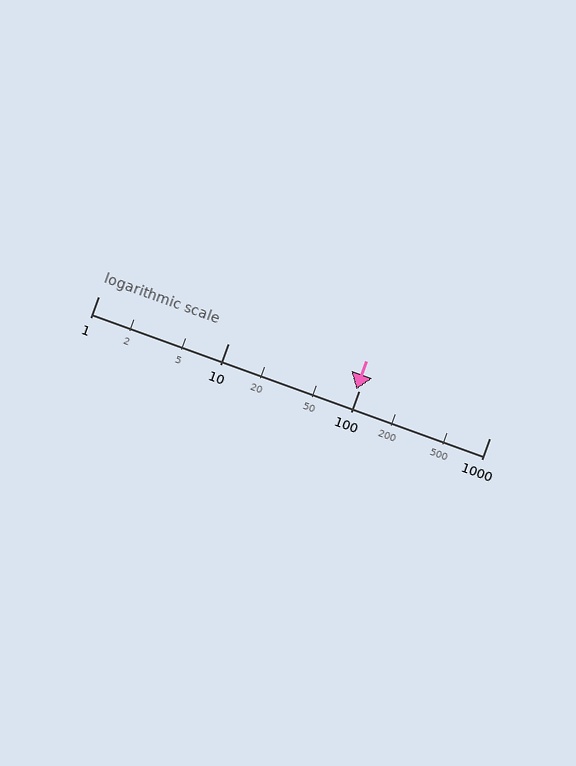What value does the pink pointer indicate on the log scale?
The pointer indicates approximately 96.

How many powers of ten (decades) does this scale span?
The scale spans 3 decades, from 1 to 1000.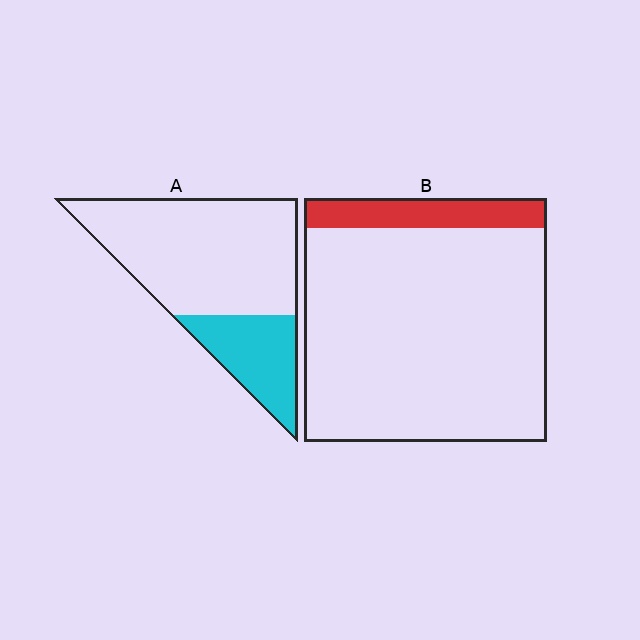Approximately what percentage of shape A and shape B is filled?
A is approximately 25% and B is approximately 10%.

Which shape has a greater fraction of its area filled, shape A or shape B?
Shape A.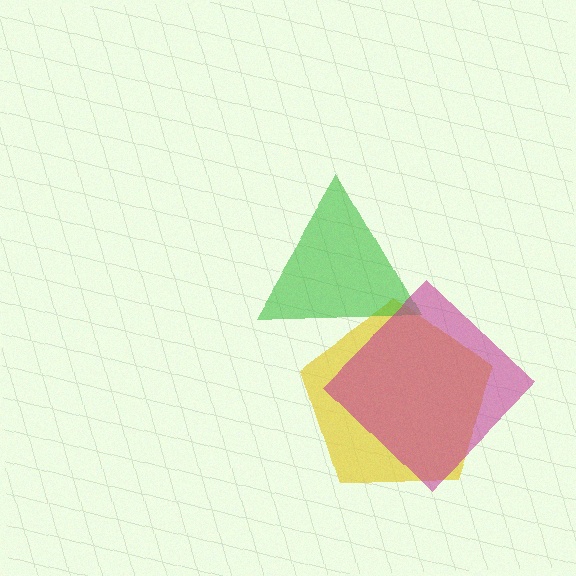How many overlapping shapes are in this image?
There are 3 overlapping shapes in the image.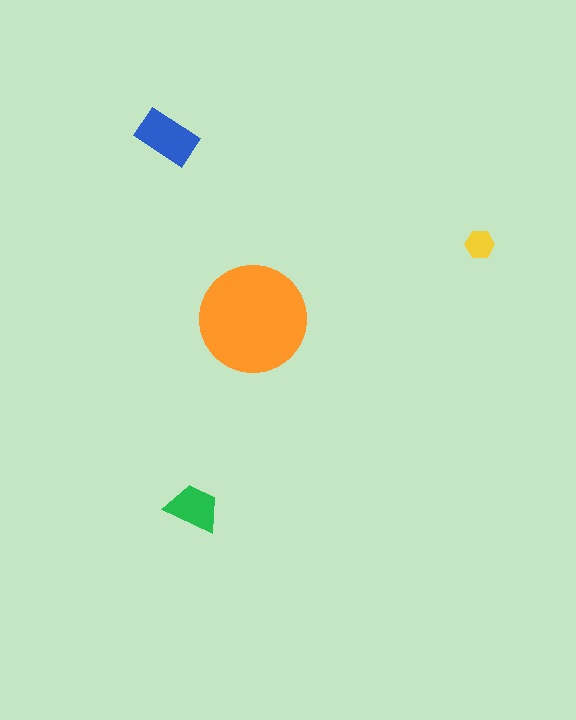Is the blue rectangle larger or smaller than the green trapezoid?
Larger.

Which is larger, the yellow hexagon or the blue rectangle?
The blue rectangle.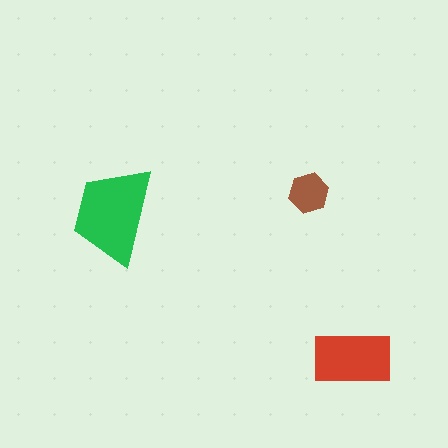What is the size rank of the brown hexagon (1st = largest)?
3rd.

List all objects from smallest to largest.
The brown hexagon, the red rectangle, the green trapezoid.